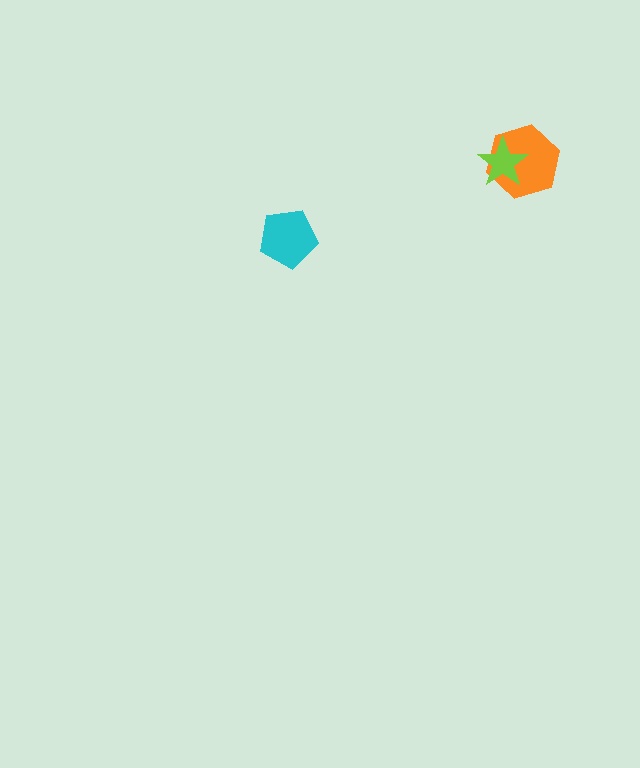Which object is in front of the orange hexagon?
The lime star is in front of the orange hexagon.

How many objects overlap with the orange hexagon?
1 object overlaps with the orange hexagon.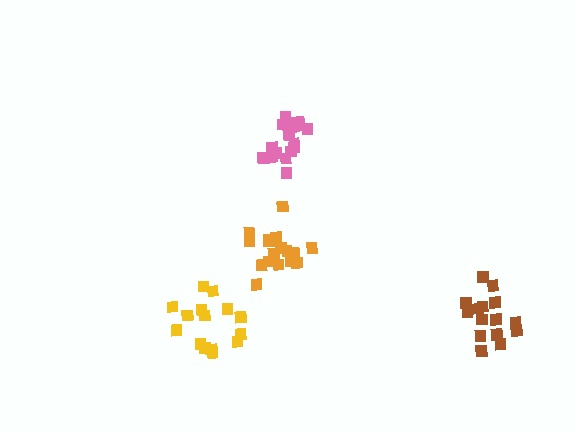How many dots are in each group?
Group 1: 16 dots, Group 2: 15 dots, Group 3: 17 dots, Group 4: 18 dots (66 total).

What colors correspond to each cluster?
The clusters are colored: brown, yellow, orange, pink.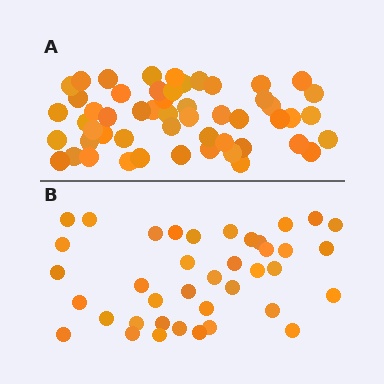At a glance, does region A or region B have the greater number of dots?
Region A (the top region) has more dots.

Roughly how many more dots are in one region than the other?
Region A has approximately 15 more dots than region B.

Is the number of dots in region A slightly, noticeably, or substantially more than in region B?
Region A has noticeably more, but not dramatically so. The ratio is roughly 1.4 to 1.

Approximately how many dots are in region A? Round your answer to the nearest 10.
About 50 dots. (The exact count is 53, which rounds to 50.)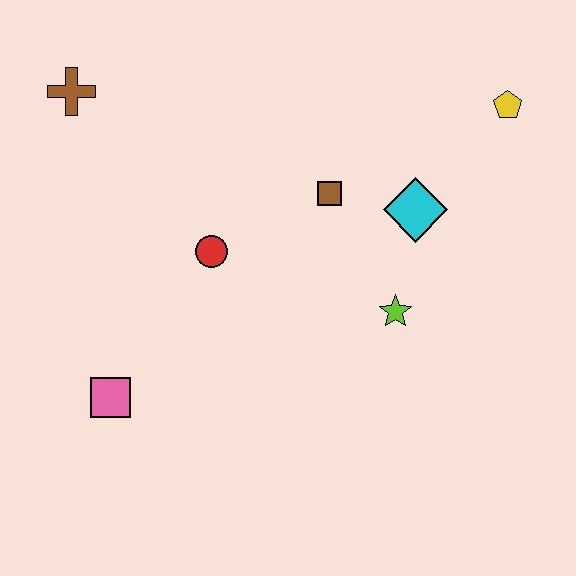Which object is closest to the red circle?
The brown square is closest to the red circle.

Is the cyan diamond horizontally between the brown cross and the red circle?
No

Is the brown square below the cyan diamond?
No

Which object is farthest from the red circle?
The yellow pentagon is farthest from the red circle.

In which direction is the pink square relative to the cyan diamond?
The pink square is to the left of the cyan diamond.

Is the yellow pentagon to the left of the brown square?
No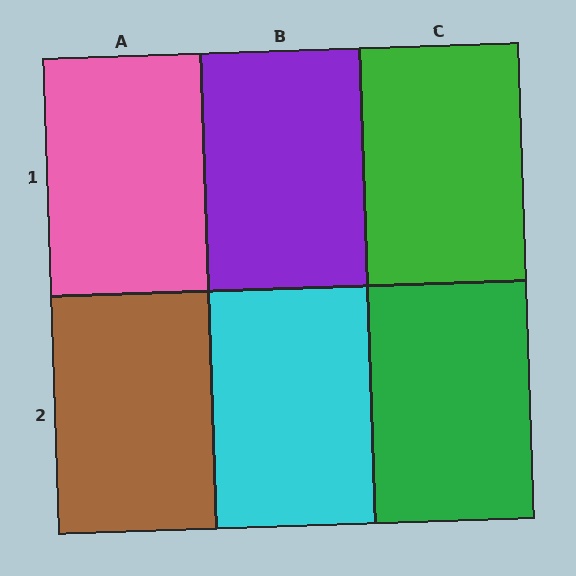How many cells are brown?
1 cell is brown.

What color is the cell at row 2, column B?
Cyan.